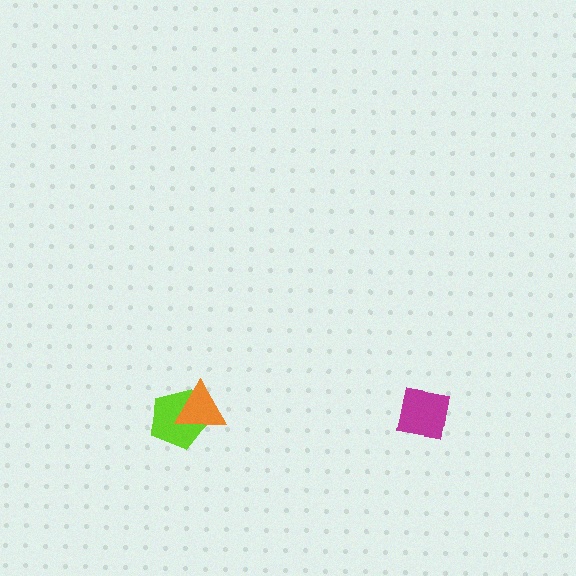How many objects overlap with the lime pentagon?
1 object overlaps with the lime pentagon.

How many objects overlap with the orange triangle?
1 object overlaps with the orange triangle.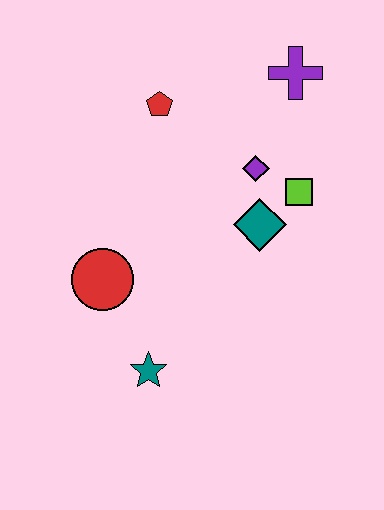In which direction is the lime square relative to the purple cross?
The lime square is below the purple cross.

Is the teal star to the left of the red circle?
No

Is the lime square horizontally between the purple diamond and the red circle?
No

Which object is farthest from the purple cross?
The teal star is farthest from the purple cross.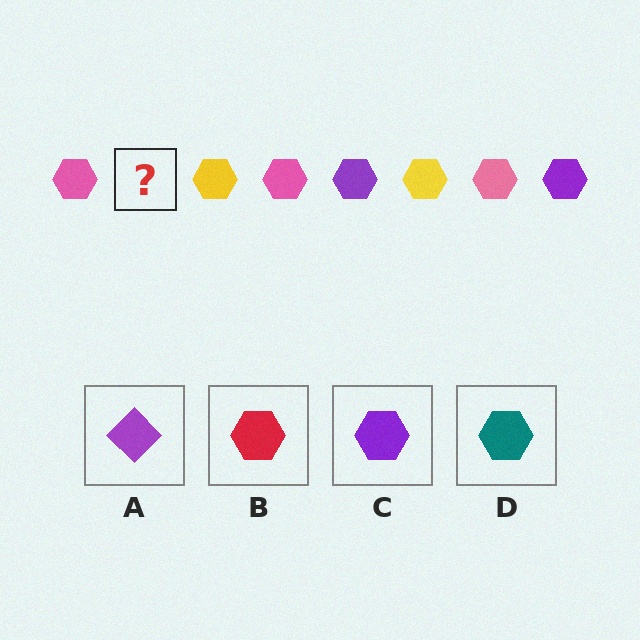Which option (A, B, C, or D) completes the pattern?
C.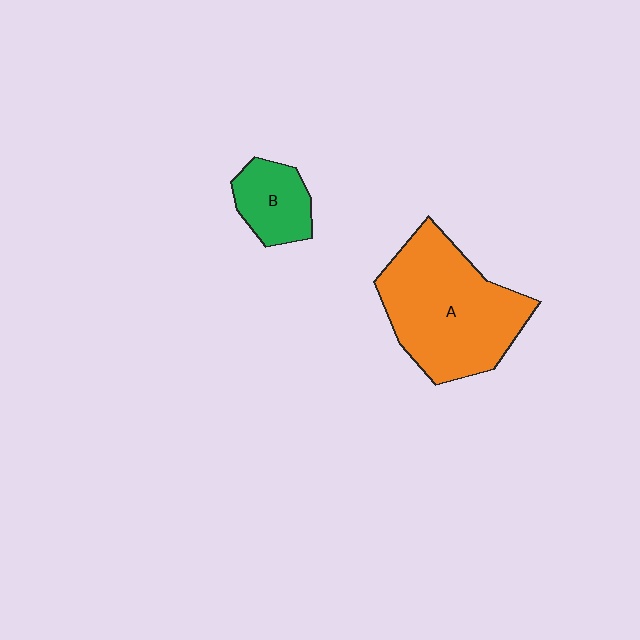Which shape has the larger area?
Shape A (orange).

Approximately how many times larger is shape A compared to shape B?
Approximately 2.8 times.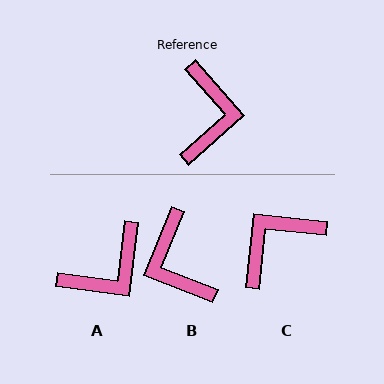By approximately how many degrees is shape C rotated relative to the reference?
Approximately 133 degrees counter-clockwise.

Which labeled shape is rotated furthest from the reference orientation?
B, about 153 degrees away.